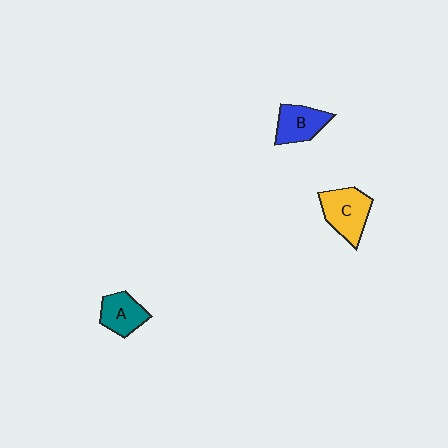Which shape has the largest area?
Shape C (yellow).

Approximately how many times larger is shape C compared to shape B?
Approximately 1.3 times.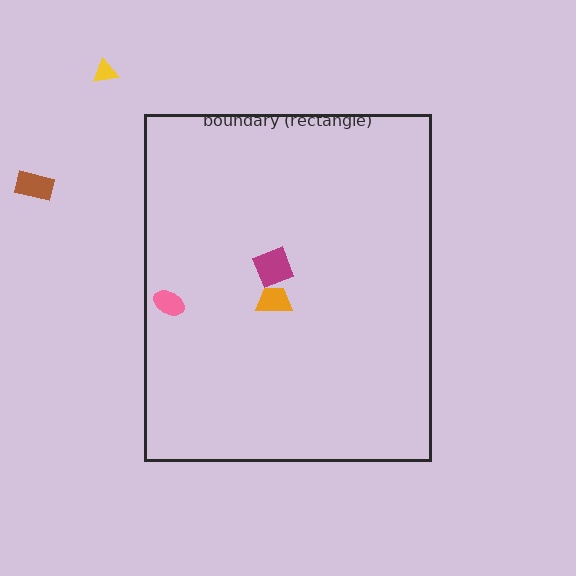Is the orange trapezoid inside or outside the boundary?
Inside.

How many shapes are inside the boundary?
3 inside, 2 outside.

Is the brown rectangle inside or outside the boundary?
Outside.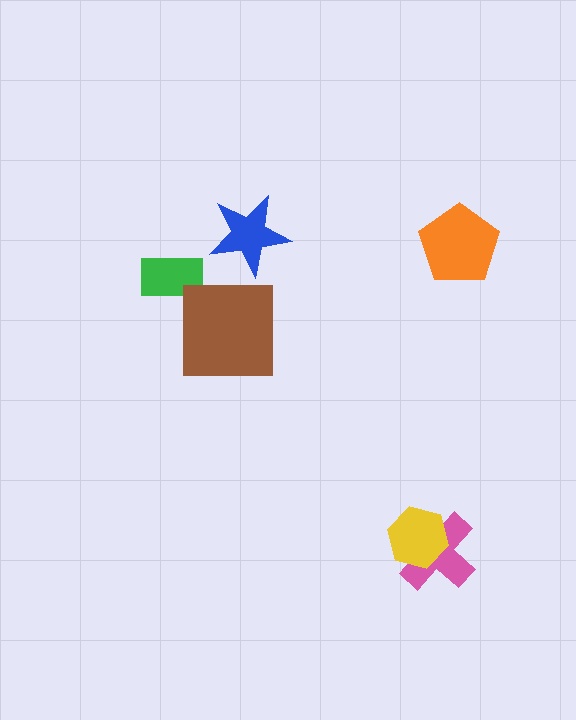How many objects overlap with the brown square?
0 objects overlap with the brown square.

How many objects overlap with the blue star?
0 objects overlap with the blue star.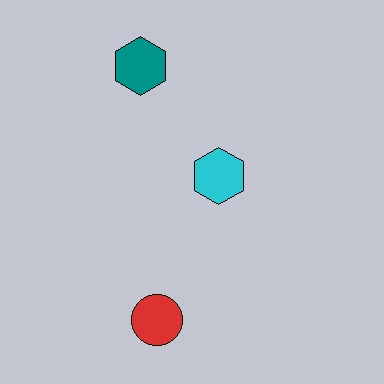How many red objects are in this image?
There is 1 red object.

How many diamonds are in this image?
There are no diamonds.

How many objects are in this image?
There are 3 objects.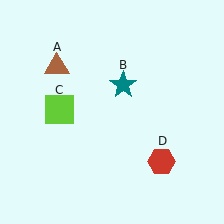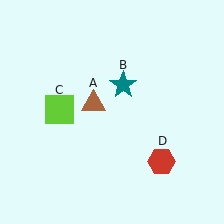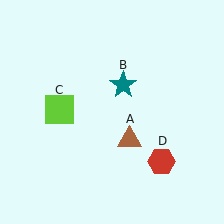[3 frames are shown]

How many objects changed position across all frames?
1 object changed position: brown triangle (object A).